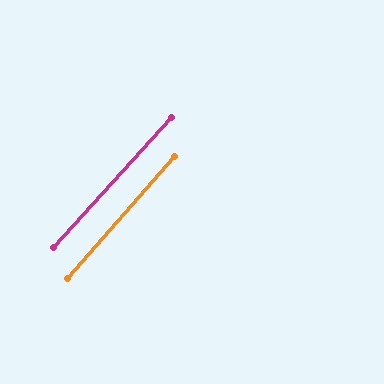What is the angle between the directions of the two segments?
Approximately 1 degree.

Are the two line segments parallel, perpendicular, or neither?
Parallel — their directions differ by only 1.1°.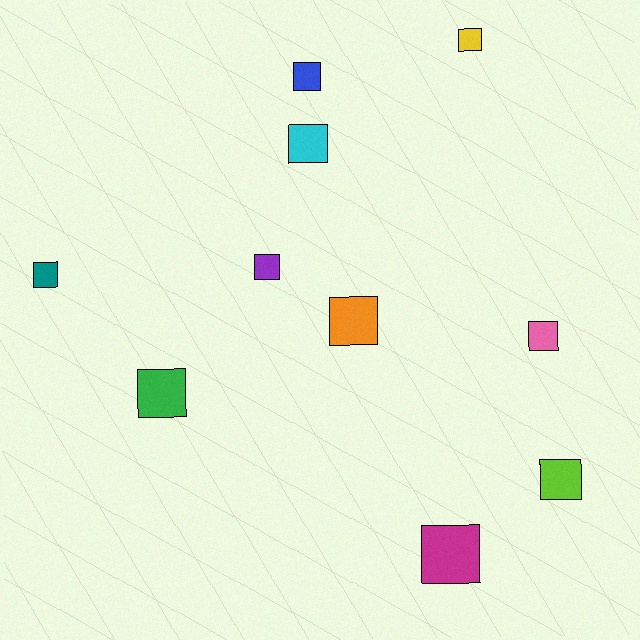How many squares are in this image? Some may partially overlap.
There are 10 squares.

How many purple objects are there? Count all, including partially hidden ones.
There is 1 purple object.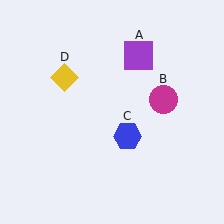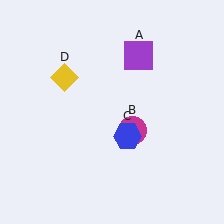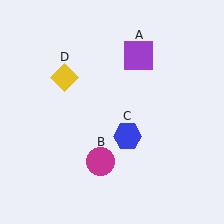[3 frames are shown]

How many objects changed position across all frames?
1 object changed position: magenta circle (object B).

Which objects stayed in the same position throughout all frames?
Purple square (object A) and blue hexagon (object C) and yellow diamond (object D) remained stationary.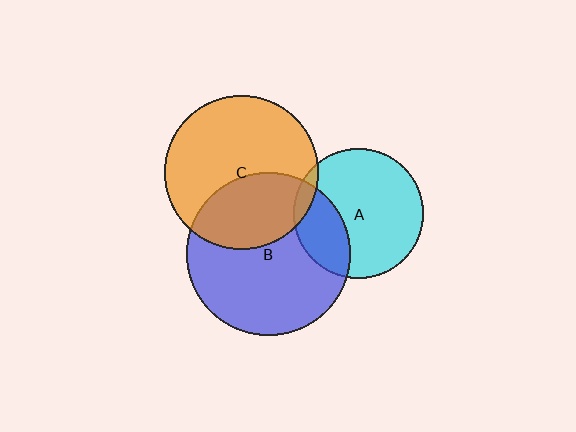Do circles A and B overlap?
Yes.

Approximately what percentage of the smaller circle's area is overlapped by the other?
Approximately 25%.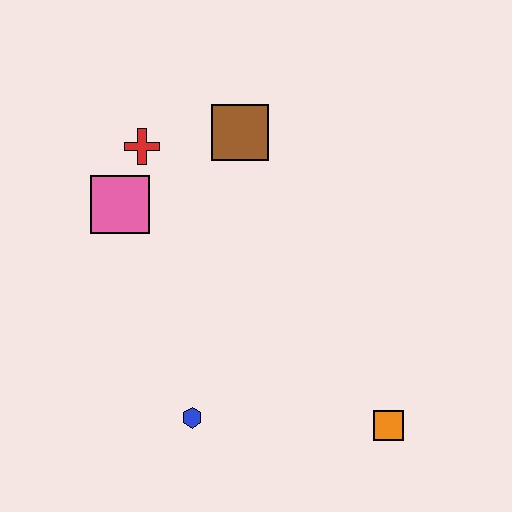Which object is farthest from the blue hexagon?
The brown square is farthest from the blue hexagon.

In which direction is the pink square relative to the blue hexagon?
The pink square is above the blue hexagon.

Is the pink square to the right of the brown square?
No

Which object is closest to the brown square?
The red cross is closest to the brown square.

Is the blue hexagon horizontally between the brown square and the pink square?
Yes